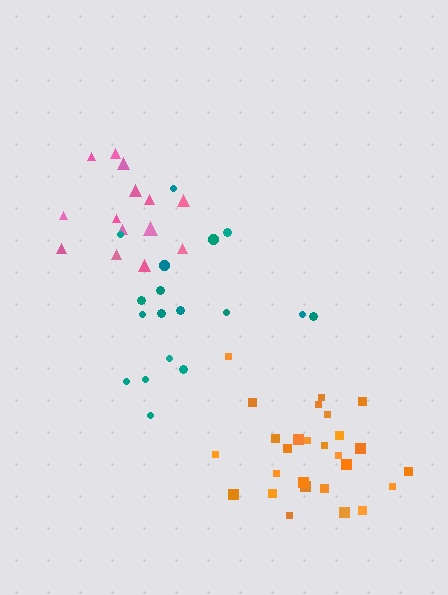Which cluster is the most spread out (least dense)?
Teal.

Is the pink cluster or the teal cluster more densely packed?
Pink.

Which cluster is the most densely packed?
Orange.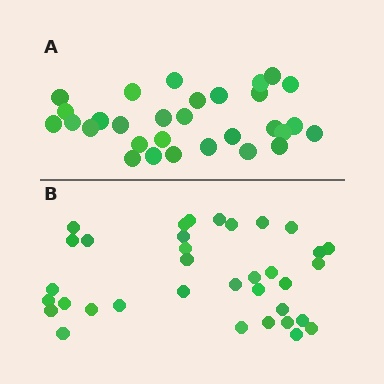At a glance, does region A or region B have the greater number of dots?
Region B (the bottom region) has more dots.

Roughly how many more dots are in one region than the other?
Region B has about 5 more dots than region A.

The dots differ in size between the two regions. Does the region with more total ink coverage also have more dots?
No. Region A has more total ink coverage because its dots are larger, but region B actually contains more individual dots. Total area can be misleading — the number of items is what matters here.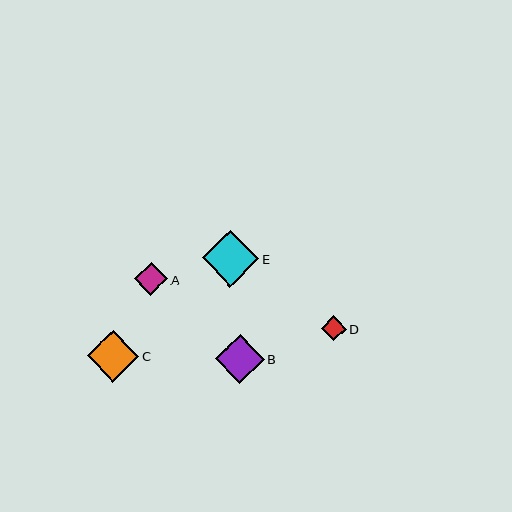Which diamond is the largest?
Diamond E is the largest with a size of approximately 57 pixels.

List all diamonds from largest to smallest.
From largest to smallest: E, C, B, A, D.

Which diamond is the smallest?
Diamond D is the smallest with a size of approximately 25 pixels.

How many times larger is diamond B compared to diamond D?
Diamond B is approximately 1.9 times the size of diamond D.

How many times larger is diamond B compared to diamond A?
Diamond B is approximately 1.5 times the size of diamond A.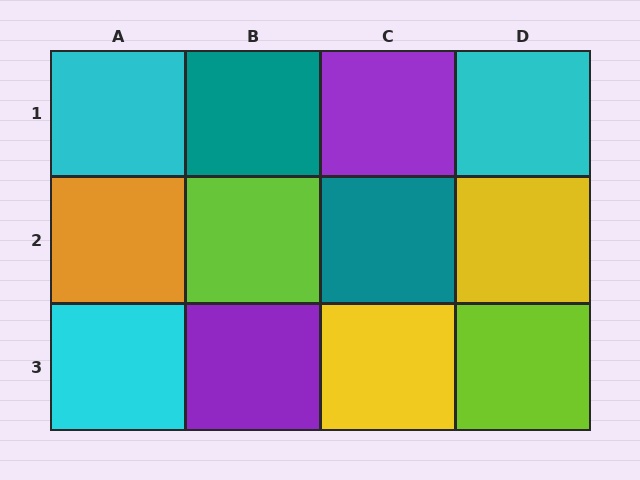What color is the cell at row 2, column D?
Yellow.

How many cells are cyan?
3 cells are cyan.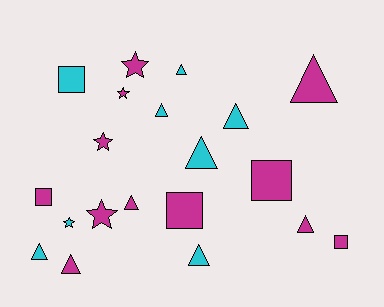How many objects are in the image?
There are 20 objects.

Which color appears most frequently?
Magenta, with 12 objects.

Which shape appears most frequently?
Triangle, with 10 objects.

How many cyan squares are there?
There is 1 cyan square.